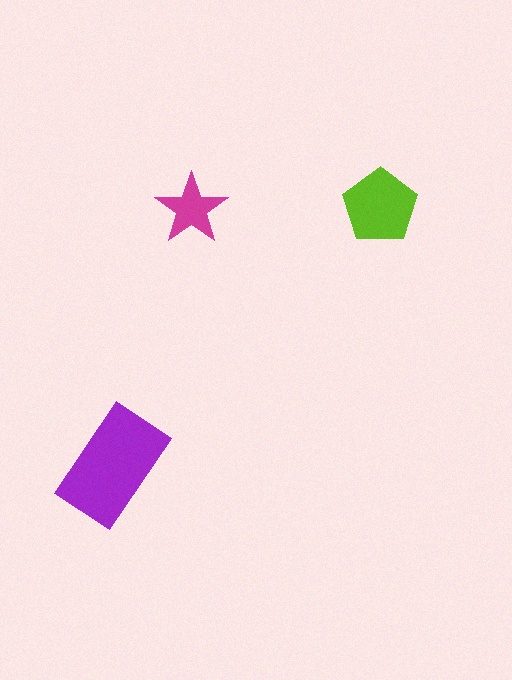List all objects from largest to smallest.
The purple rectangle, the lime pentagon, the magenta star.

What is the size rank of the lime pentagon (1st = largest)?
2nd.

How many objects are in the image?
There are 3 objects in the image.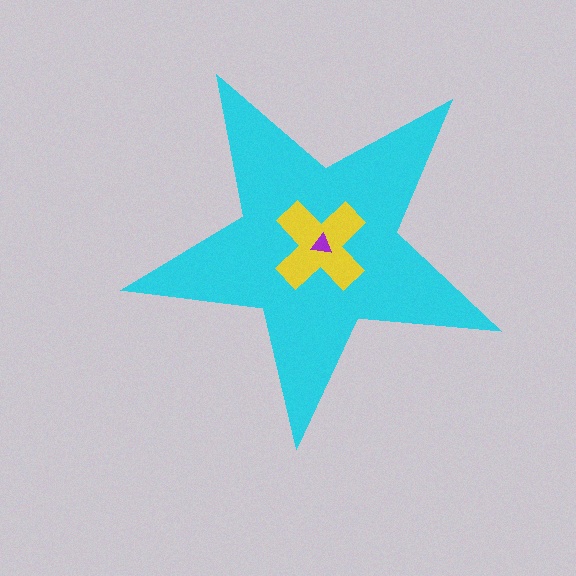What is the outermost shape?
The cyan star.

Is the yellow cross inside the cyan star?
Yes.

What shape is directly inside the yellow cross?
The purple triangle.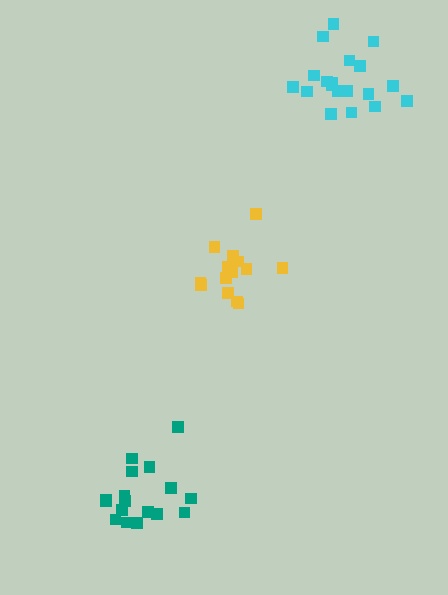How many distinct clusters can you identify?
There are 3 distinct clusters.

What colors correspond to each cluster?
The clusters are colored: teal, yellow, cyan.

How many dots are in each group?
Group 1: 17 dots, Group 2: 14 dots, Group 3: 19 dots (50 total).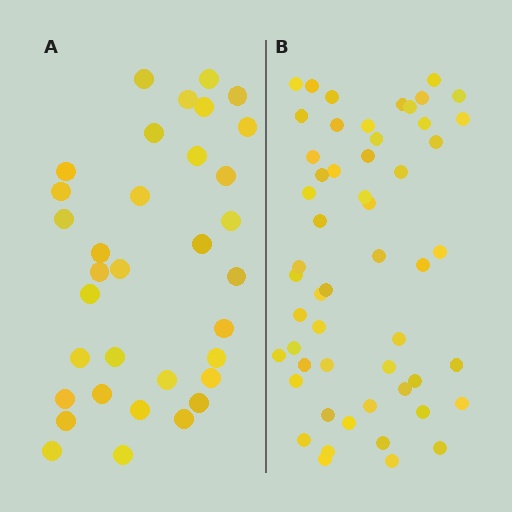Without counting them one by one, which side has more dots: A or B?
Region B (the right region) has more dots.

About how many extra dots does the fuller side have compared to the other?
Region B has approximately 20 more dots than region A.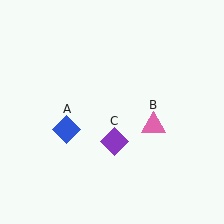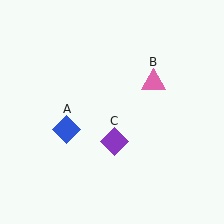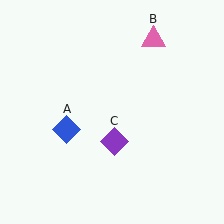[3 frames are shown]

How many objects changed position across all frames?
1 object changed position: pink triangle (object B).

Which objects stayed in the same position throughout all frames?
Blue diamond (object A) and purple diamond (object C) remained stationary.